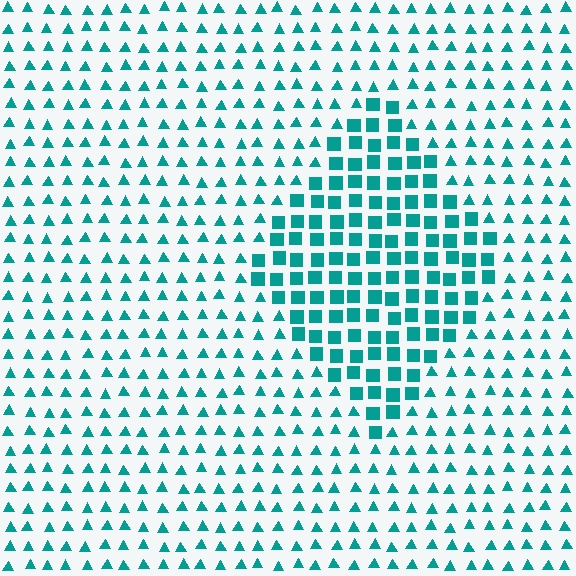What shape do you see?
I see a diamond.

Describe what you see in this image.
The image is filled with small teal elements arranged in a uniform grid. A diamond-shaped region contains squares, while the surrounding area contains triangles. The boundary is defined purely by the change in element shape.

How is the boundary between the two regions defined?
The boundary is defined by a change in element shape: squares inside vs. triangles outside. All elements share the same color and spacing.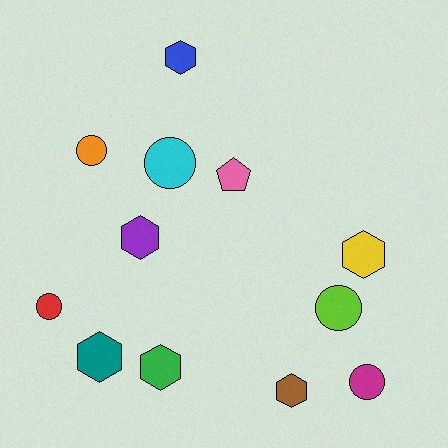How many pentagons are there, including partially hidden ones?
There is 1 pentagon.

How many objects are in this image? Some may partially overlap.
There are 12 objects.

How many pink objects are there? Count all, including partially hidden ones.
There is 1 pink object.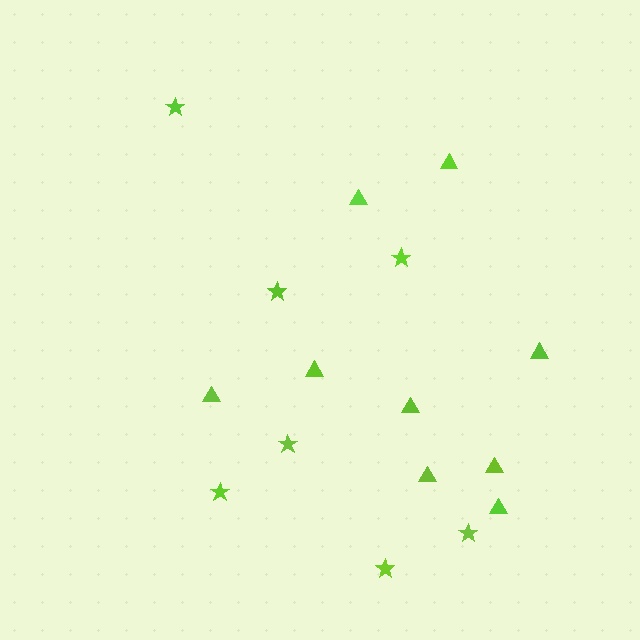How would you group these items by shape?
There are 2 groups: one group of stars (7) and one group of triangles (9).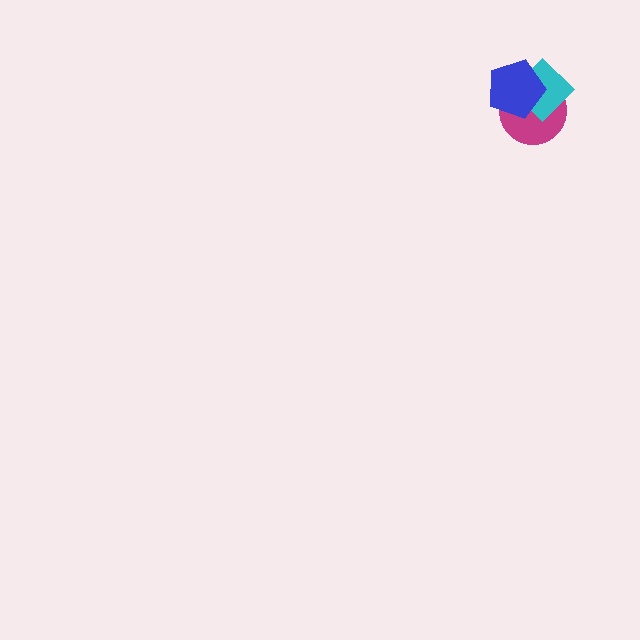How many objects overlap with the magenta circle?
2 objects overlap with the magenta circle.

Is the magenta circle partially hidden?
Yes, it is partially covered by another shape.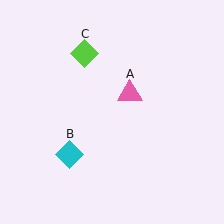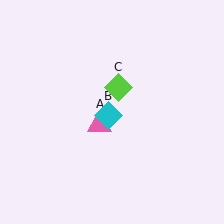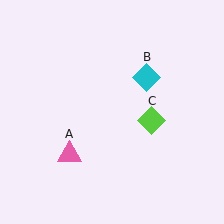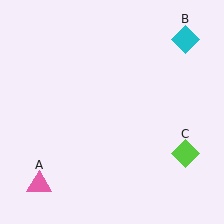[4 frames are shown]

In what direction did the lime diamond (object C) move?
The lime diamond (object C) moved down and to the right.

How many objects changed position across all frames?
3 objects changed position: pink triangle (object A), cyan diamond (object B), lime diamond (object C).